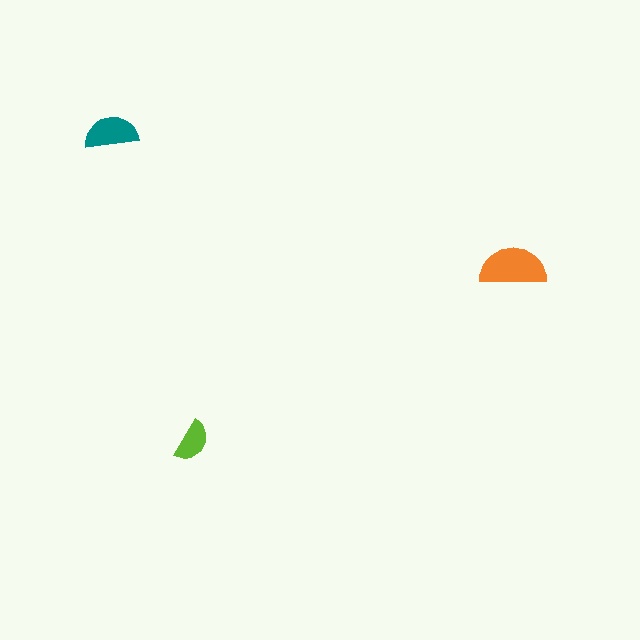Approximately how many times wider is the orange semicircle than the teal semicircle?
About 1.5 times wider.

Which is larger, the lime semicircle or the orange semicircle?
The orange one.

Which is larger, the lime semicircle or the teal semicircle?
The teal one.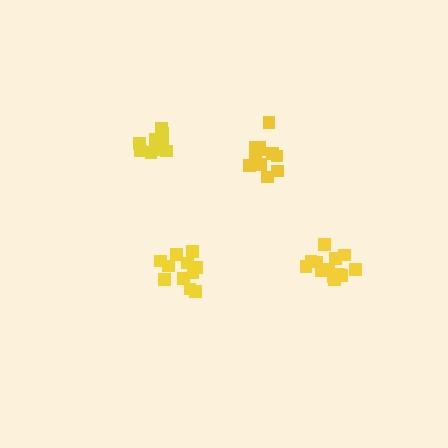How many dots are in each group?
Group 1: 11 dots, Group 2: 11 dots, Group 3: 13 dots, Group 4: 10 dots (45 total).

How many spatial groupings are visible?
There are 4 spatial groupings.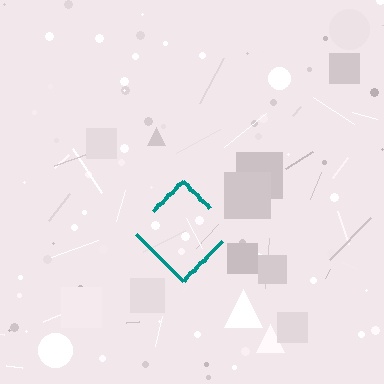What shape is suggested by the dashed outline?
The dashed outline suggests a diamond.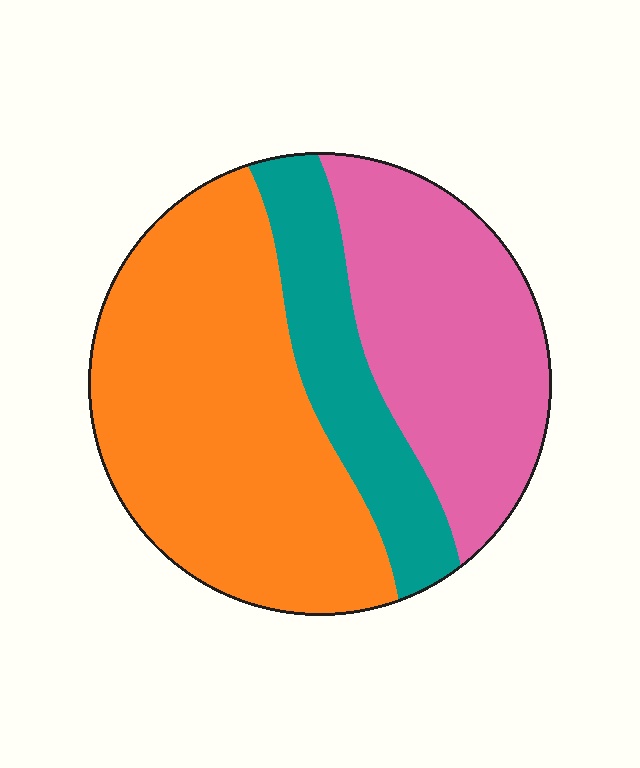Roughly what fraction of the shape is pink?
Pink covers about 30% of the shape.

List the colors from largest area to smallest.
From largest to smallest: orange, pink, teal.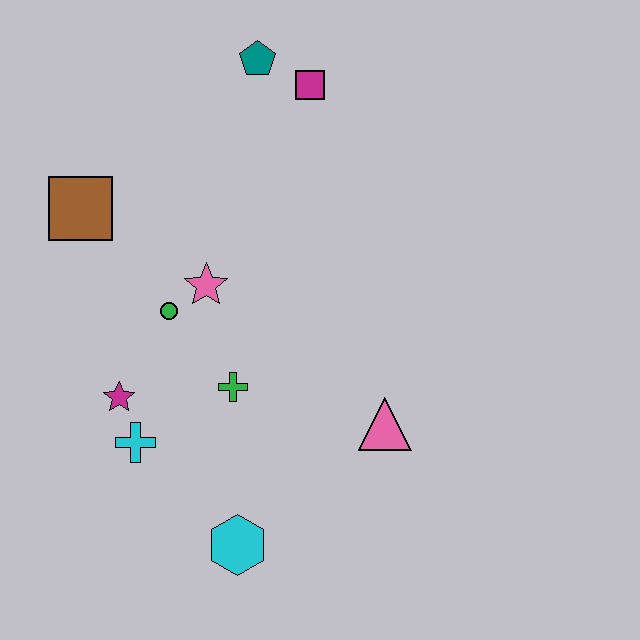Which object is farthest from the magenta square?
The cyan hexagon is farthest from the magenta square.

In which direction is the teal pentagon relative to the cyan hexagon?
The teal pentagon is above the cyan hexagon.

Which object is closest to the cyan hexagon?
The cyan cross is closest to the cyan hexagon.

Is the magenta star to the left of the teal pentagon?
Yes